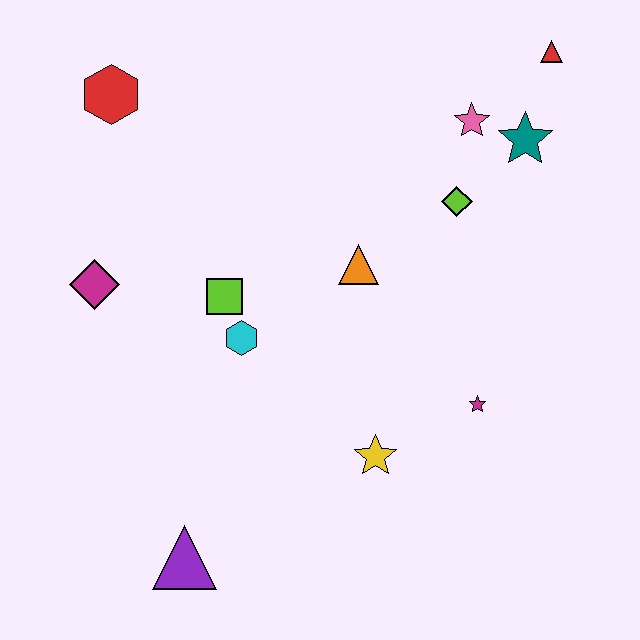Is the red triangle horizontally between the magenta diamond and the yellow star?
No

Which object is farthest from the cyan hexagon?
The red triangle is farthest from the cyan hexagon.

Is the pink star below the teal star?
No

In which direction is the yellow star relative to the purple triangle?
The yellow star is to the right of the purple triangle.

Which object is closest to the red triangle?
The teal star is closest to the red triangle.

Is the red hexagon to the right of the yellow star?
No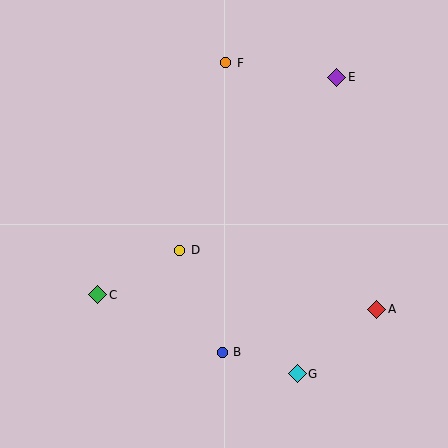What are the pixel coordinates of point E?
Point E is at (337, 77).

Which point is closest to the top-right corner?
Point E is closest to the top-right corner.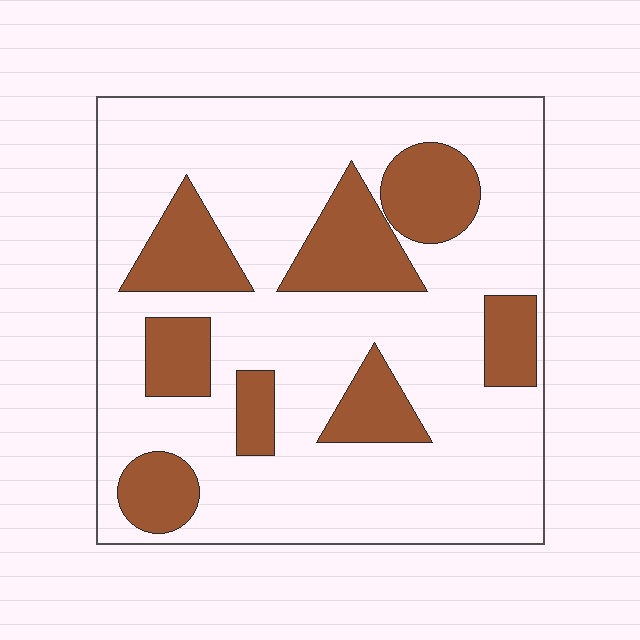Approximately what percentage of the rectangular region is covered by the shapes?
Approximately 25%.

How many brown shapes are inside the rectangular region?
8.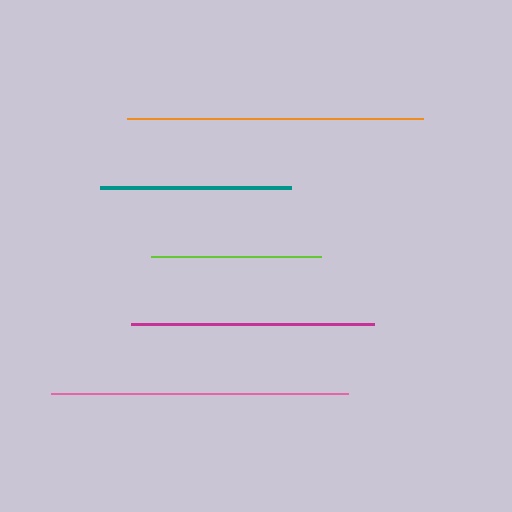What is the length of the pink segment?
The pink segment is approximately 297 pixels long.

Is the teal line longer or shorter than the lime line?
The teal line is longer than the lime line.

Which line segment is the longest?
The pink line is the longest at approximately 297 pixels.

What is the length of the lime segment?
The lime segment is approximately 170 pixels long.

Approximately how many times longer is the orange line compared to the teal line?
The orange line is approximately 1.5 times the length of the teal line.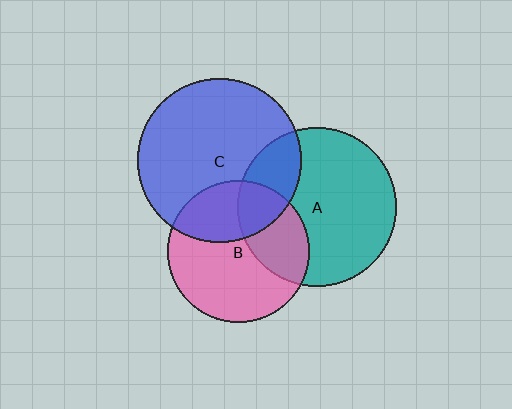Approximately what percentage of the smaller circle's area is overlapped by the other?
Approximately 20%.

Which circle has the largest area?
Circle C (blue).